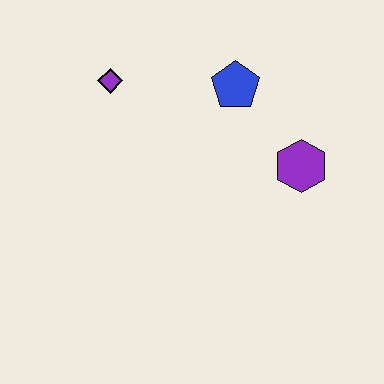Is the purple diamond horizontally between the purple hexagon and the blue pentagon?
No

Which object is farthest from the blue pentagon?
The purple diamond is farthest from the blue pentagon.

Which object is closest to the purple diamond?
The blue pentagon is closest to the purple diamond.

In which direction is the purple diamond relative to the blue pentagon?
The purple diamond is to the left of the blue pentagon.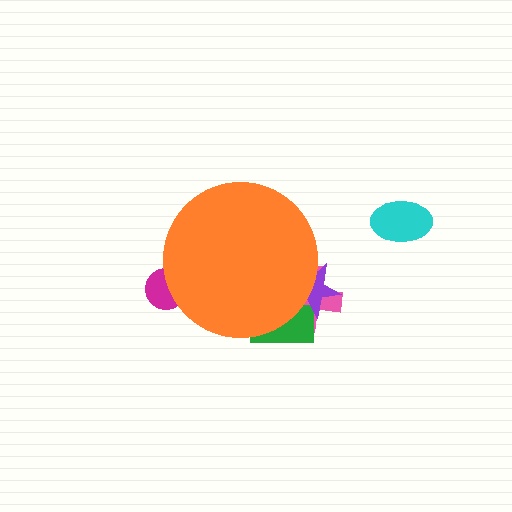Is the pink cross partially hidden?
Yes, the pink cross is partially hidden behind the orange circle.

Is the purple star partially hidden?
Yes, the purple star is partially hidden behind the orange circle.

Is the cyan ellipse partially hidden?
No, the cyan ellipse is fully visible.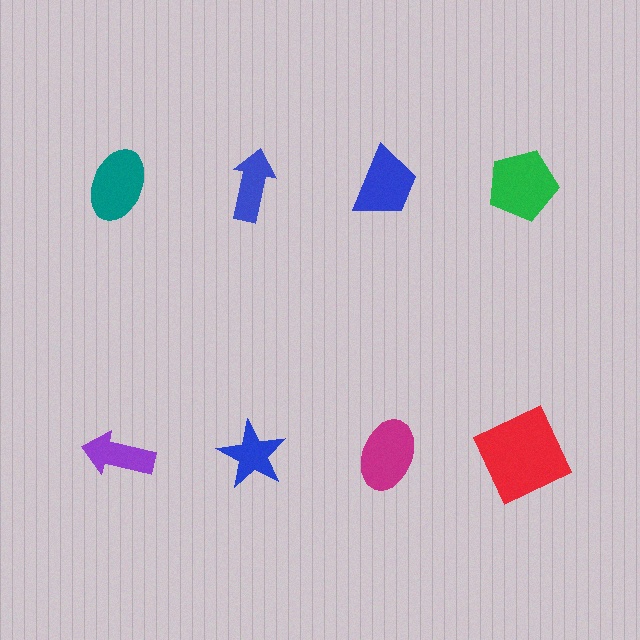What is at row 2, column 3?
A magenta ellipse.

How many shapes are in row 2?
4 shapes.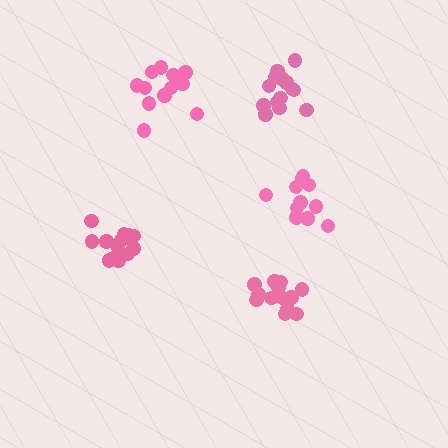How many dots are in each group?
Group 1: 11 dots, Group 2: 14 dots, Group 3: 13 dots, Group 4: 14 dots, Group 5: 12 dots (64 total).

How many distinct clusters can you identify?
There are 5 distinct clusters.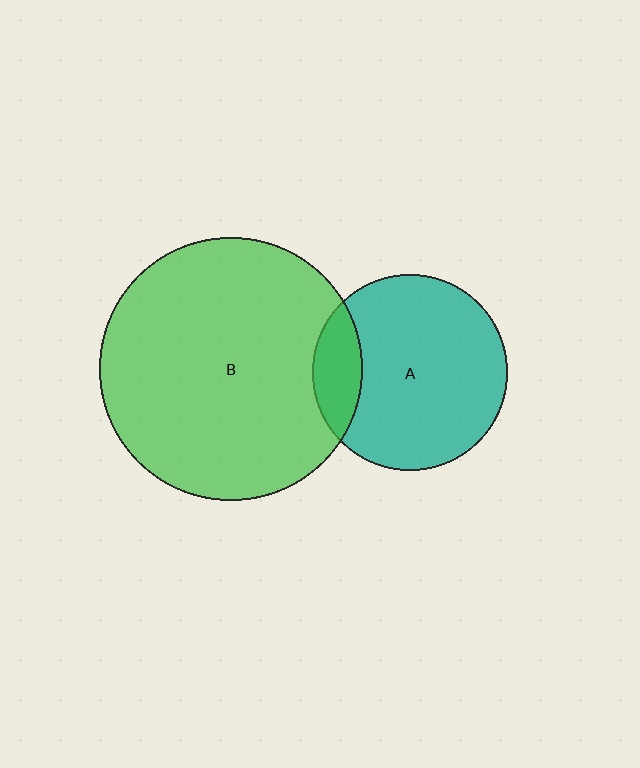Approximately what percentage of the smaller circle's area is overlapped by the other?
Approximately 15%.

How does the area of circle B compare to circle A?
Approximately 1.8 times.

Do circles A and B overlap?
Yes.